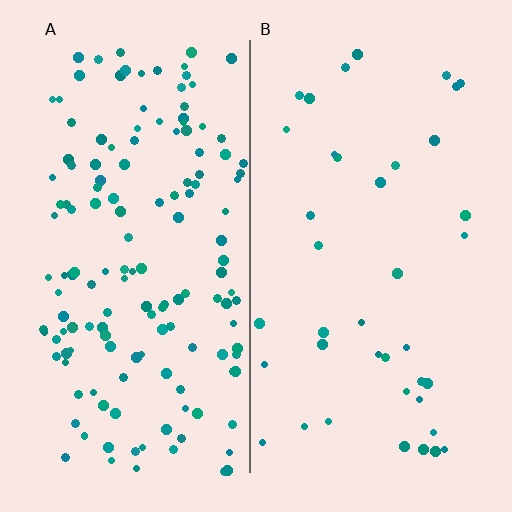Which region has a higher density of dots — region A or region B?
A (the left).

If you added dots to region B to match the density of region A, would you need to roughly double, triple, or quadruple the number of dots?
Approximately quadruple.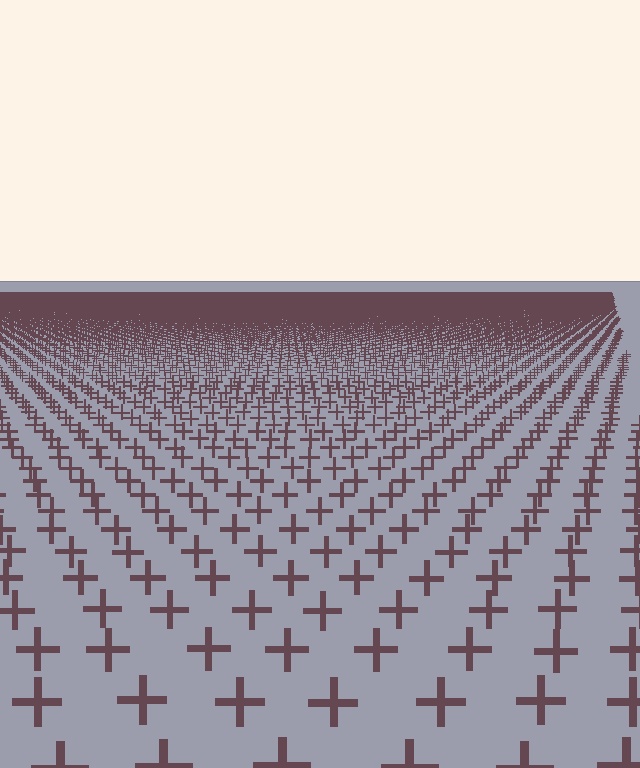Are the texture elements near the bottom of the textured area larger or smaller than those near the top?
Larger. Near the bottom, elements are closer to the viewer and appear at a bigger on-screen size.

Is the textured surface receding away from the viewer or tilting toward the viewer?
The surface is receding away from the viewer. Texture elements get smaller and denser toward the top.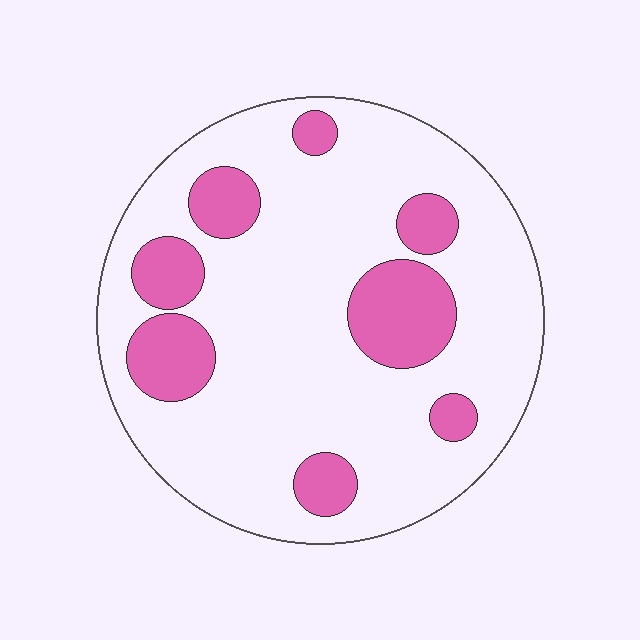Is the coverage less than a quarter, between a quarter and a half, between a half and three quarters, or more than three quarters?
Less than a quarter.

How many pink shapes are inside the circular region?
8.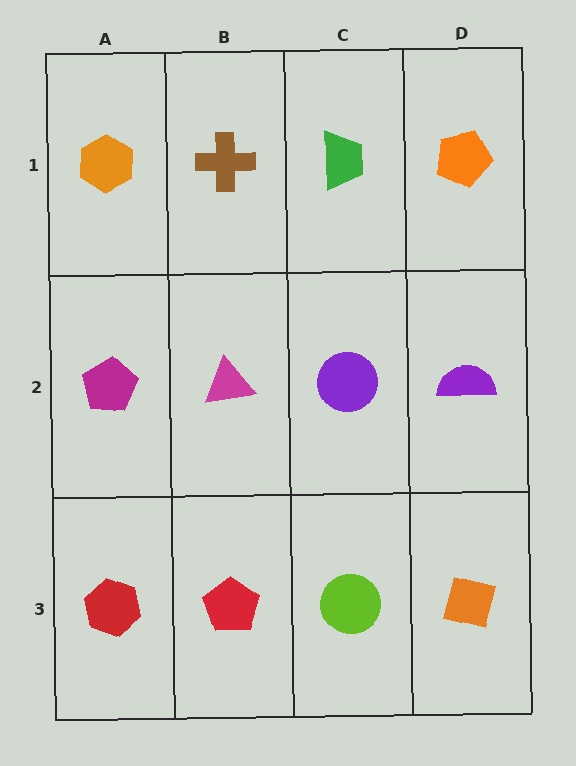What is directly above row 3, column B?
A magenta triangle.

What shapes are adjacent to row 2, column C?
A green trapezoid (row 1, column C), a lime circle (row 3, column C), a magenta triangle (row 2, column B), a purple semicircle (row 2, column D).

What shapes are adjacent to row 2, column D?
An orange pentagon (row 1, column D), an orange square (row 3, column D), a purple circle (row 2, column C).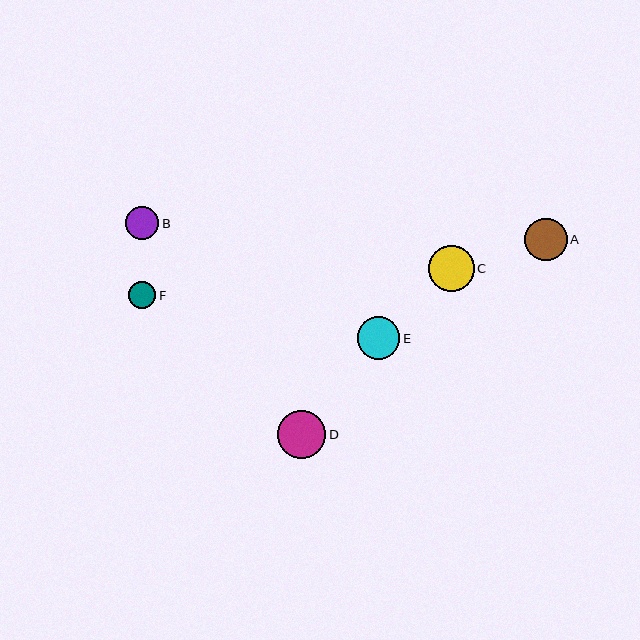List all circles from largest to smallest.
From largest to smallest: D, C, E, A, B, F.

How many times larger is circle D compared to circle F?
Circle D is approximately 1.7 times the size of circle F.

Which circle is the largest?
Circle D is the largest with a size of approximately 48 pixels.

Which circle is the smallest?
Circle F is the smallest with a size of approximately 28 pixels.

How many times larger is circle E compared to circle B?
Circle E is approximately 1.3 times the size of circle B.